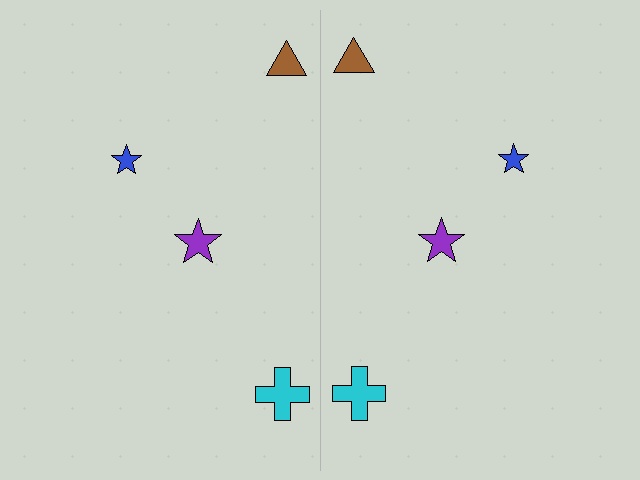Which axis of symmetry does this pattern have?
The pattern has a vertical axis of symmetry running through the center of the image.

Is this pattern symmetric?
Yes, this pattern has bilateral (reflection) symmetry.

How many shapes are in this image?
There are 8 shapes in this image.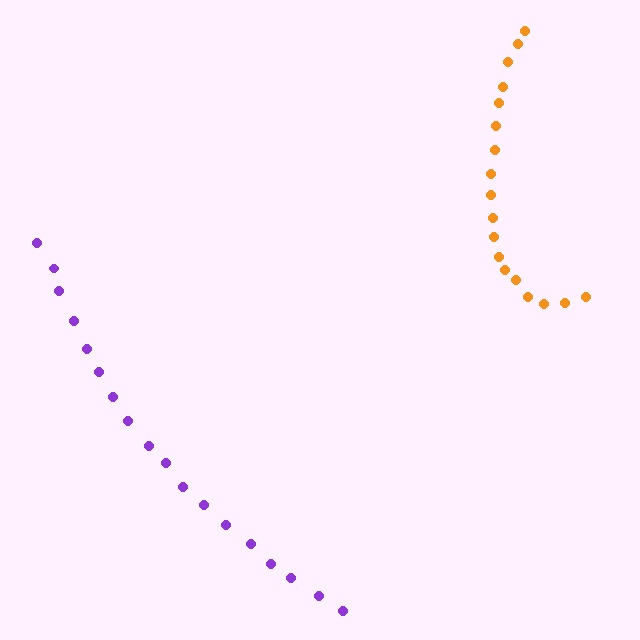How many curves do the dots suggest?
There are 2 distinct paths.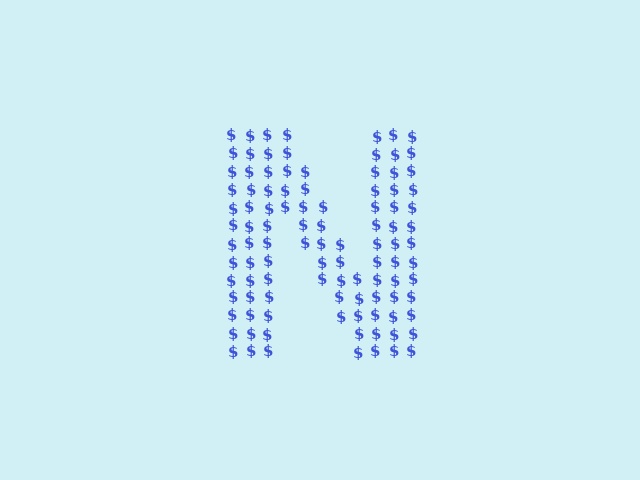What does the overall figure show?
The overall figure shows the letter N.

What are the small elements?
The small elements are dollar signs.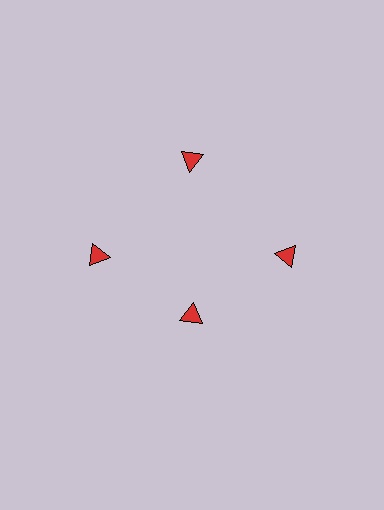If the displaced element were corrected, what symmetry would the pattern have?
It would have 4-fold rotational symmetry — the pattern would map onto itself every 90 degrees.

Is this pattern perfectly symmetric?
No. The 4 red triangles are arranged in a ring, but one element near the 6 o'clock position is pulled inward toward the center, breaking the 4-fold rotational symmetry.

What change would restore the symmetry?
The symmetry would be restored by moving it outward, back onto the ring so that all 4 triangles sit at equal angles and equal distance from the center.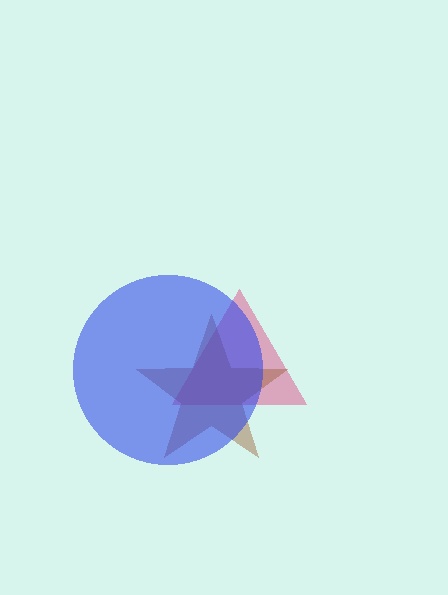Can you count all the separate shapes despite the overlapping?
Yes, there are 3 separate shapes.